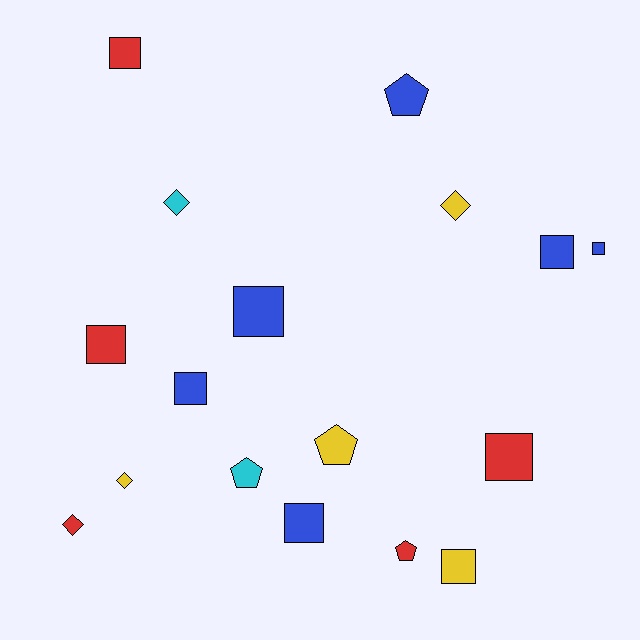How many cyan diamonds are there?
There is 1 cyan diamond.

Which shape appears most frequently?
Square, with 9 objects.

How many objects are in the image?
There are 17 objects.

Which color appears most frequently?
Blue, with 6 objects.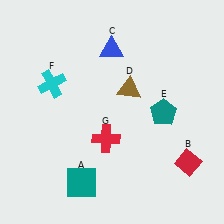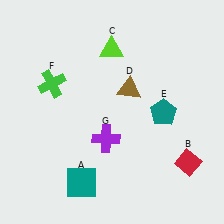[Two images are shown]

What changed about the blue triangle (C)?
In Image 1, C is blue. In Image 2, it changed to lime.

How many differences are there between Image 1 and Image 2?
There are 3 differences between the two images.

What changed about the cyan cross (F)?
In Image 1, F is cyan. In Image 2, it changed to green.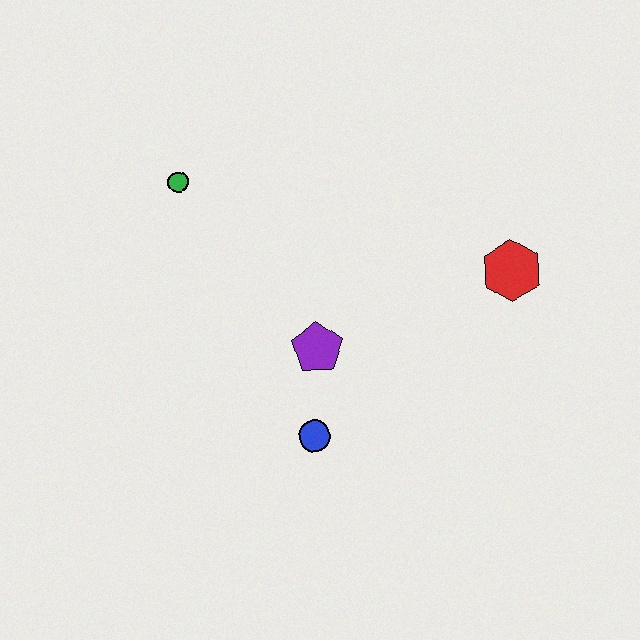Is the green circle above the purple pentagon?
Yes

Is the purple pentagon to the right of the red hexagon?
No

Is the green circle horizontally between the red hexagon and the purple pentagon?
No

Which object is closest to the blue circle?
The purple pentagon is closest to the blue circle.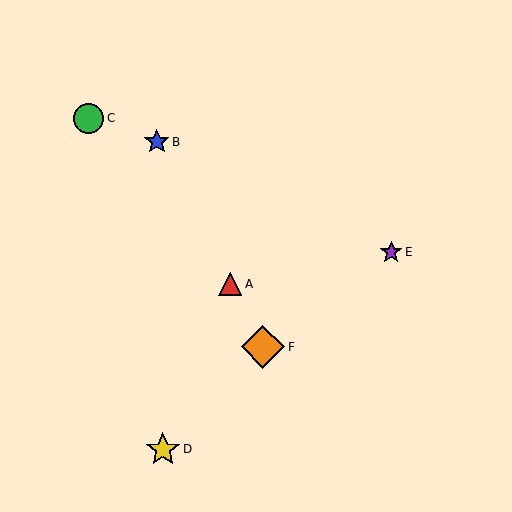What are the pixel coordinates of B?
Object B is at (157, 142).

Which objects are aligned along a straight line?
Objects A, B, F are aligned along a straight line.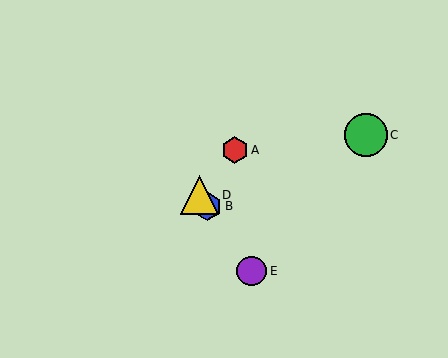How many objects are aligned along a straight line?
3 objects (B, D, E) are aligned along a straight line.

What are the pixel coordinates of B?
Object B is at (207, 206).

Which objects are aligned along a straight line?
Objects B, D, E are aligned along a straight line.